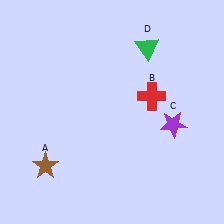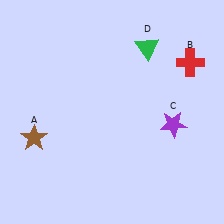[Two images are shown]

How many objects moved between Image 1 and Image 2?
2 objects moved between the two images.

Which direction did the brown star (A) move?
The brown star (A) moved up.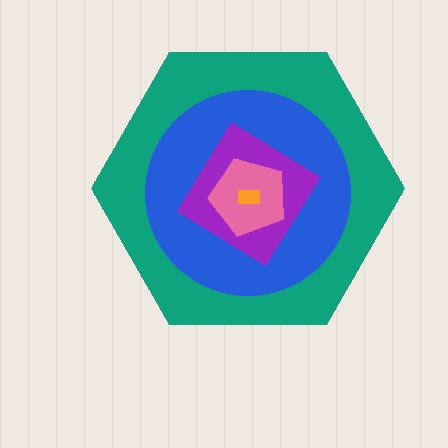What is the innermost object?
The orange rectangle.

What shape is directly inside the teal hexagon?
The blue circle.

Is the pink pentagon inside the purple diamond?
Yes.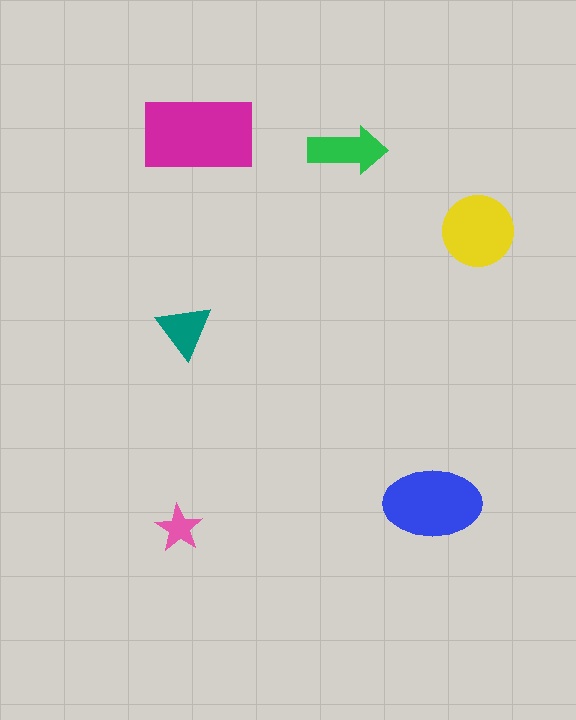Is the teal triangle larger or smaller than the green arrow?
Smaller.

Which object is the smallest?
The pink star.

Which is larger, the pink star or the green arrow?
The green arrow.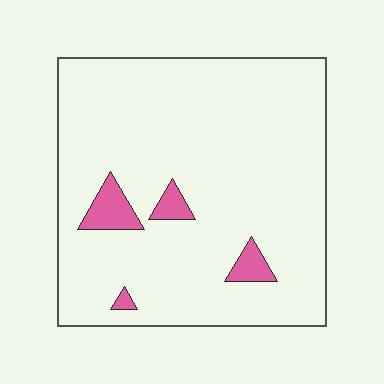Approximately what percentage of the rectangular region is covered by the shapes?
Approximately 5%.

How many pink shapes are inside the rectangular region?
4.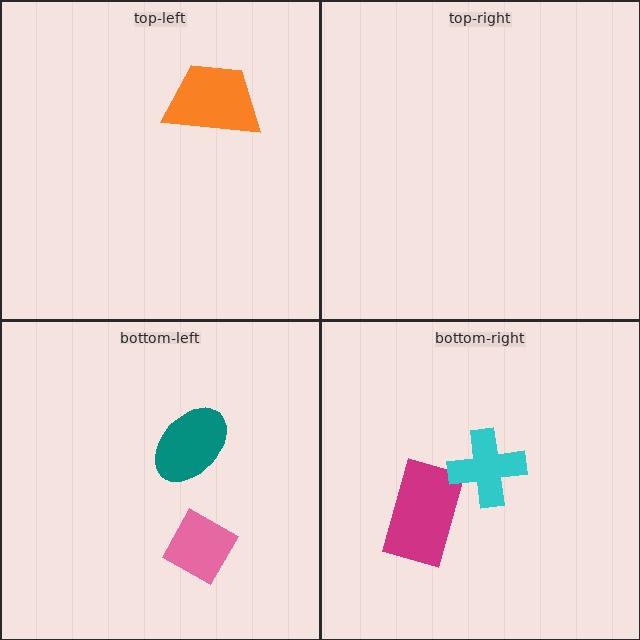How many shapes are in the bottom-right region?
2.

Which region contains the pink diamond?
The bottom-left region.